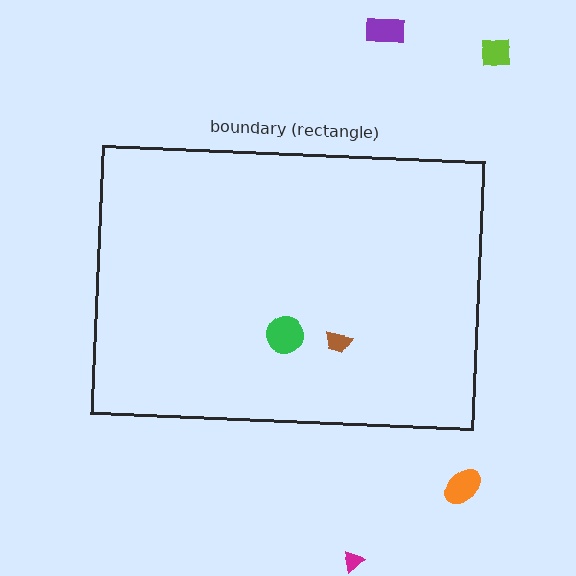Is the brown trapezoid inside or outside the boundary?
Inside.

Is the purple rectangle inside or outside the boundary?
Outside.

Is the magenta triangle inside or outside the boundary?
Outside.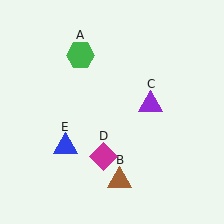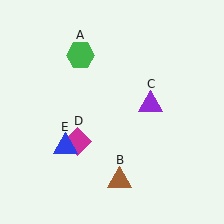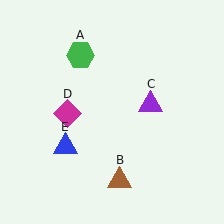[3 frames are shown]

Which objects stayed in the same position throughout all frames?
Green hexagon (object A) and brown triangle (object B) and purple triangle (object C) and blue triangle (object E) remained stationary.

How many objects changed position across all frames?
1 object changed position: magenta diamond (object D).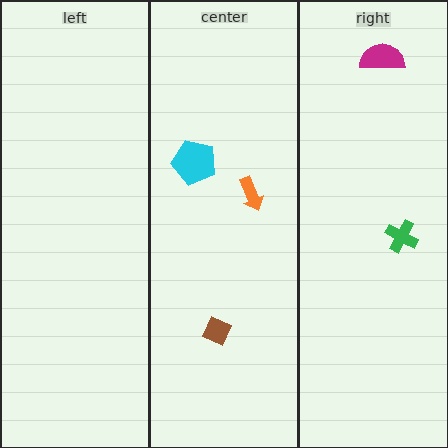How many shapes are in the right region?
2.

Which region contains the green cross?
The right region.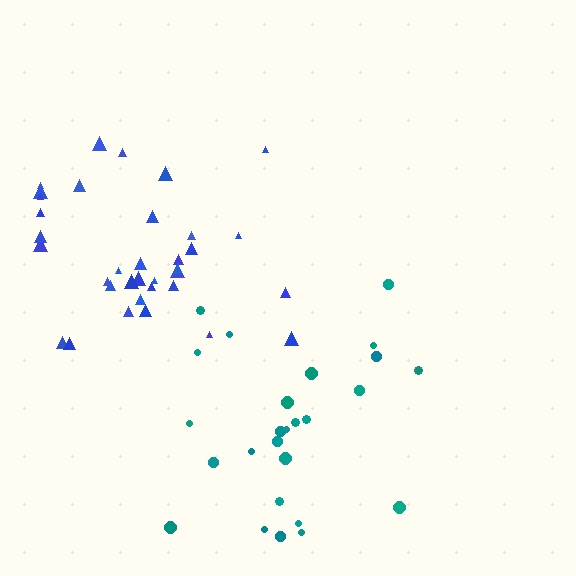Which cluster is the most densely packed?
Blue.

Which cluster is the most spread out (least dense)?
Teal.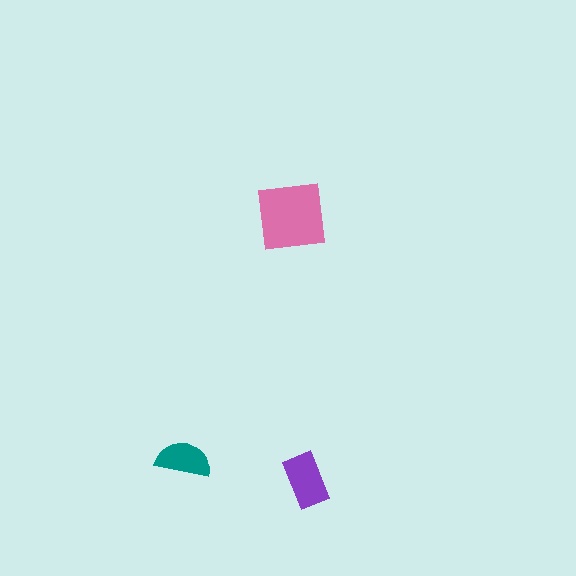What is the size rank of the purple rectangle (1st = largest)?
2nd.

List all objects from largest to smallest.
The pink square, the purple rectangle, the teal semicircle.